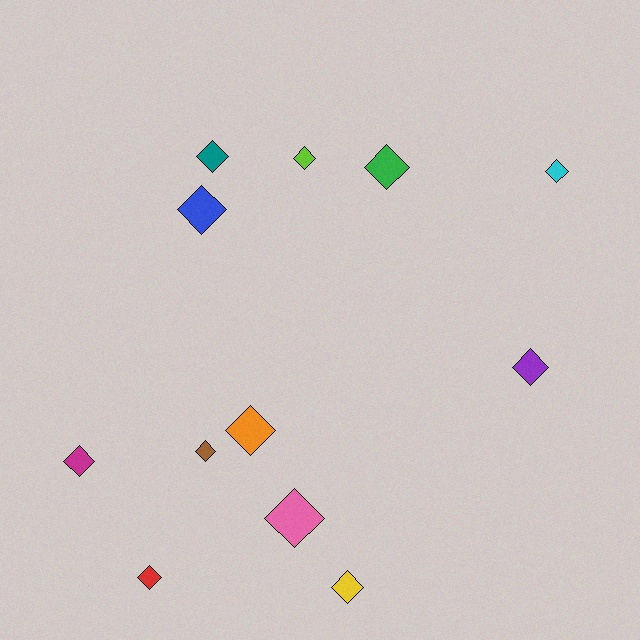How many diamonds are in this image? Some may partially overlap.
There are 12 diamonds.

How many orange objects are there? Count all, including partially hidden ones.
There is 1 orange object.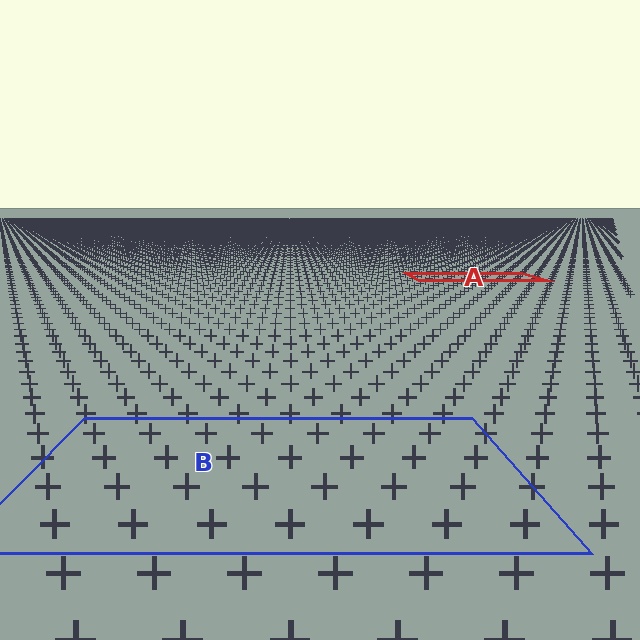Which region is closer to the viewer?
Region B is closer. The texture elements there are larger and more spread out.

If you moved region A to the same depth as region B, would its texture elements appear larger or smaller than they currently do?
They would appear larger. At a closer depth, the same texture elements are projected at a bigger on-screen size.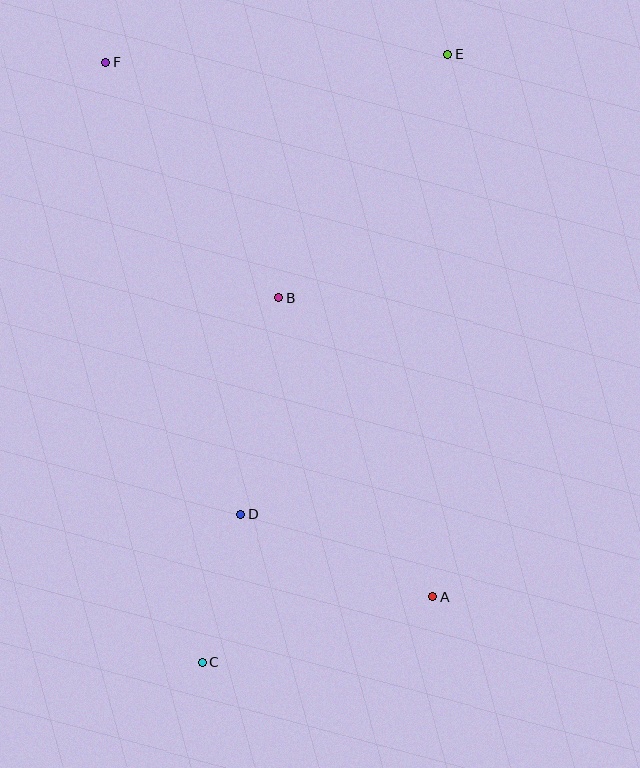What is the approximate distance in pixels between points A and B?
The distance between A and B is approximately 337 pixels.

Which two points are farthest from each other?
Points C and E are farthest from each other.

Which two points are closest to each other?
Points C and D are closest to each other.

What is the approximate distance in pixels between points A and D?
The distance between A and D is approximately 210 pixels.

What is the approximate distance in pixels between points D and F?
The distance between D and F is approximately 471 pixels.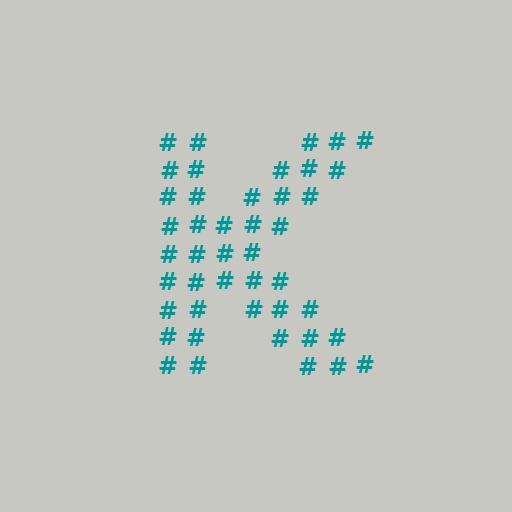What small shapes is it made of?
It is made of small hash symbols.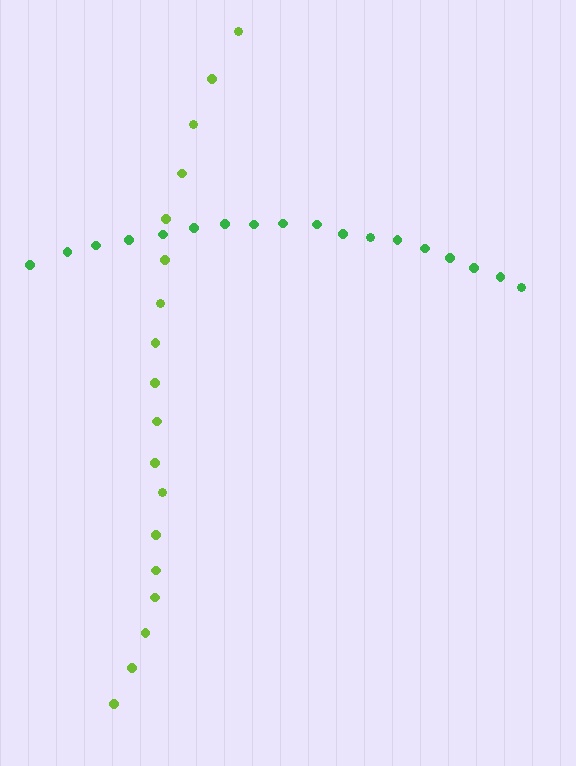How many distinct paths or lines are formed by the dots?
There are 2 distinct paths.